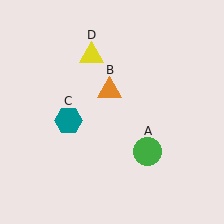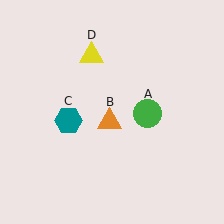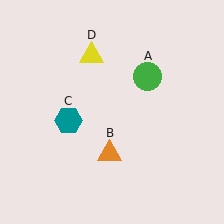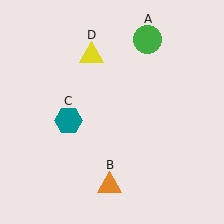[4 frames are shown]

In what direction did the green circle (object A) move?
The green circle (object A) moved up.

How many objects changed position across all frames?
2 objects changed position: green circle (object A), orange triangle (object B).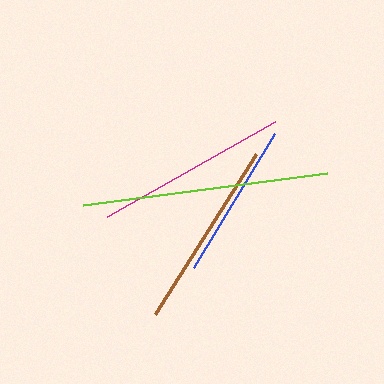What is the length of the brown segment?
The brown segment is approximately 189 pixels long.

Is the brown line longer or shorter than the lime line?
The lime line is longer than the brown line.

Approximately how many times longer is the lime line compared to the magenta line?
The lime line is approximately 1.3 times the length of the magenta line.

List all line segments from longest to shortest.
From longest to shortest: lime, magenta, brown, blue.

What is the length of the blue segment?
The blue segment is approximately 157 pixels long.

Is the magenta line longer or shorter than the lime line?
The lime line is longer than the magenta line.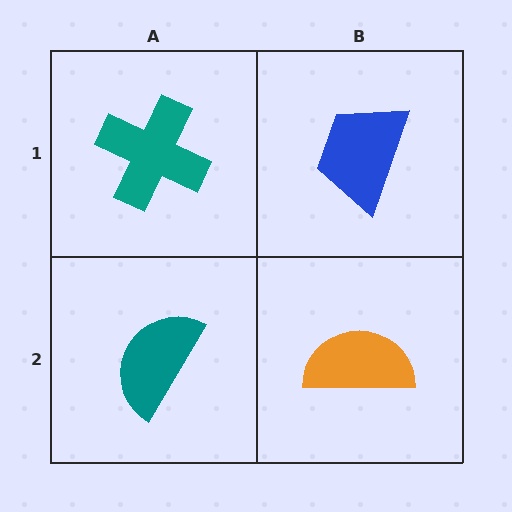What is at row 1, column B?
A blue trapezoid.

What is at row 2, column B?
An orange semicircle.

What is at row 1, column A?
A teal cross.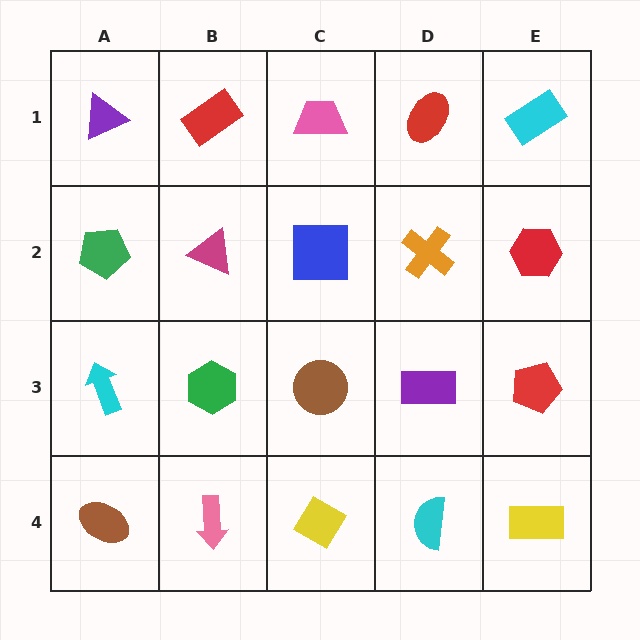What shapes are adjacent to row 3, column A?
A green pentagon (row 2, column A), a brown ellipse (row 4, column A), a green hexagon (row 3, column B).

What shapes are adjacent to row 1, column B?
A magenta triangle (row 2, column B), a purple triangle (row 1, column A), a pink trapezoid (row 1, column C).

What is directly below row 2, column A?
A cyan arrow.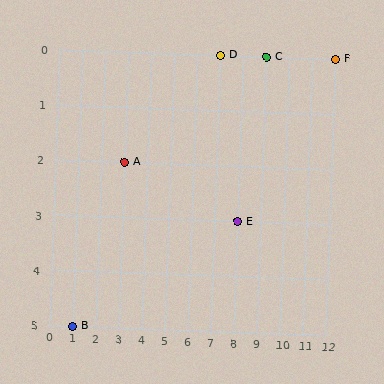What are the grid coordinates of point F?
Point F is at grid coordinates (12, 0).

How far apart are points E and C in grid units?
Points E and C are 1 column and 3 rows apart (about 3.2 grid units diagonally).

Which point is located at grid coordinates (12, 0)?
Point F is at (12, 0).